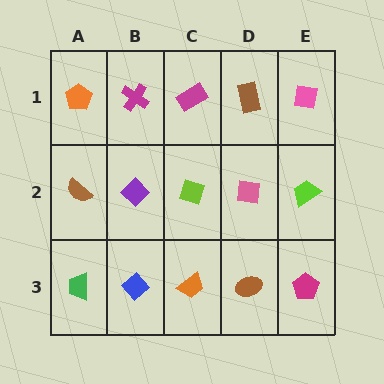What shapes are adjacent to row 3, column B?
A purple diamond (row 2, column B), a green trapezoid (row 3, column A), an orange trapezoid (row 3, column C).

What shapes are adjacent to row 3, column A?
A brown semicircle (row 2, column A), a blue diamond (row 3, column B).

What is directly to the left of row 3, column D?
An orange trapezoid.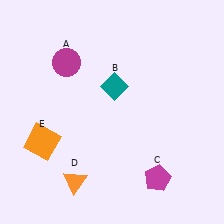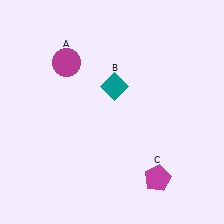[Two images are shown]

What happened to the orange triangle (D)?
The orange triangle (D) was removed in Image 2. It was in the bottom-left area of Image 1.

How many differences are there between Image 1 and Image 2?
There are 2 differences between the two images.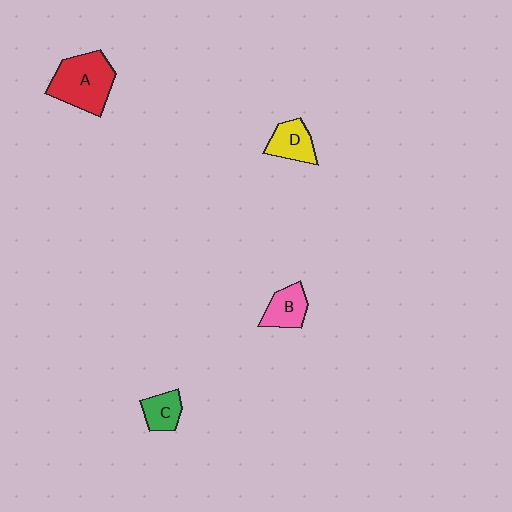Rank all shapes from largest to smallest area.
From largest to smallest: A (red), D (yellow), B (pink), C (green).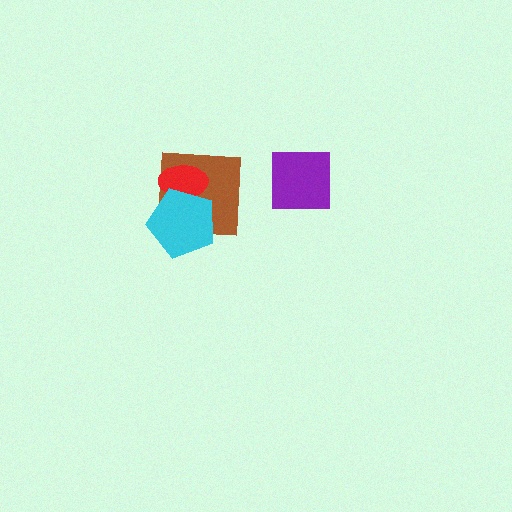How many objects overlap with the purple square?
0 objects overlap with the purple square.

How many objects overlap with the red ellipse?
2 objects overlap with the red ellipse.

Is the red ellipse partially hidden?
Yes, it is partially covered by another shape.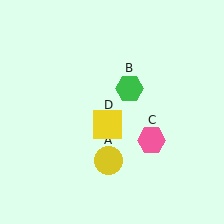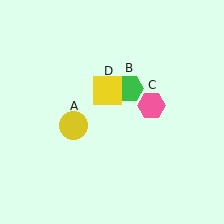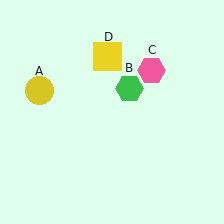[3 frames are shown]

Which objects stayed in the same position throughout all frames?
Green hexagon (object B) remained stationary.